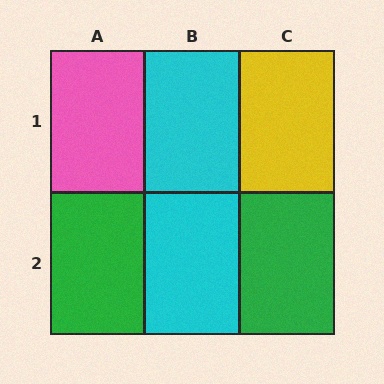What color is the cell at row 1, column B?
Cyan.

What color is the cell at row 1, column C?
Yellow.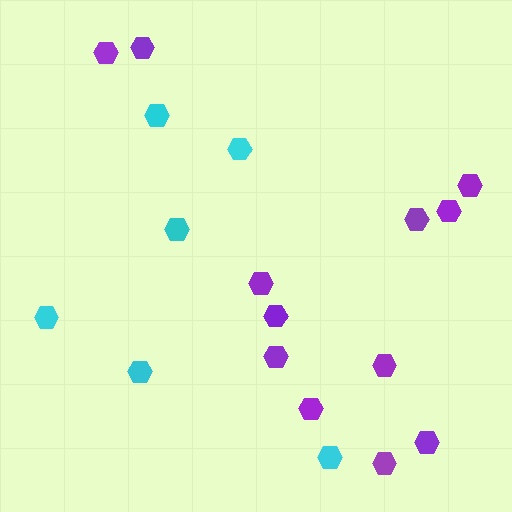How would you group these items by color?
There are 2 groups: one group of cyan hexagons (6) and one group of purple hexagons (12).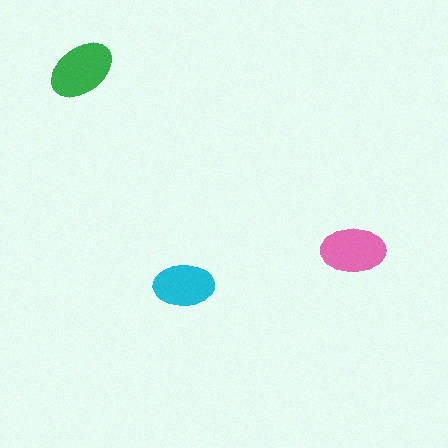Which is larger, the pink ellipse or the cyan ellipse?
The pink one.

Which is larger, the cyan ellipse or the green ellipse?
The green one.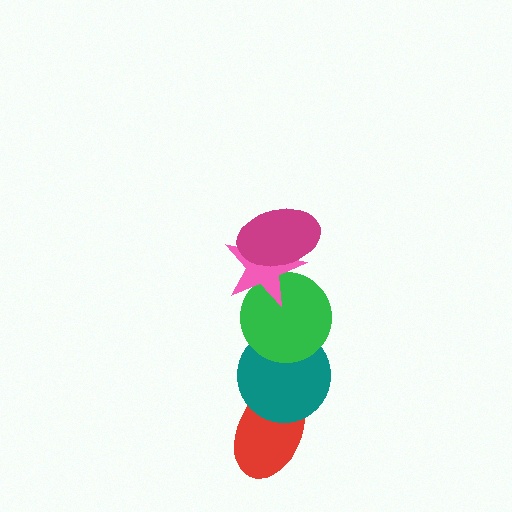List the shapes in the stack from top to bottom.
From top to bottom: the magenta ellipse, the pink star, the green circle, the teal circle, the red ellipse.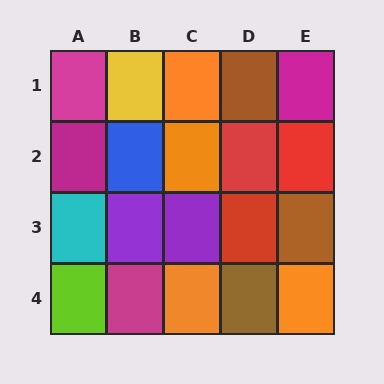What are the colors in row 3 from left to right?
Cyan, purple, purple, red, brown.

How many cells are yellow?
1 cell is yellow.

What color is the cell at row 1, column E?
Magenta.